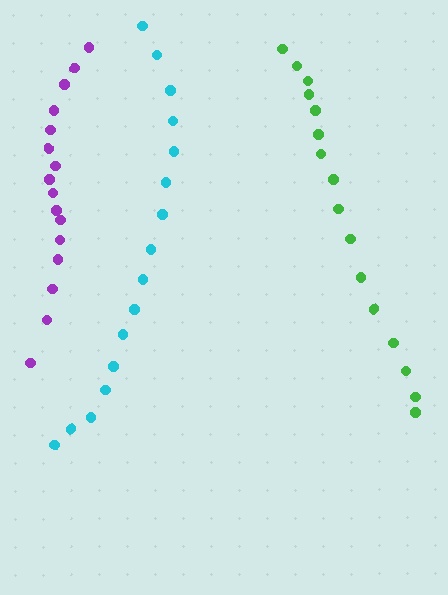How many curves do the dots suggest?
There are 3 distinct paths.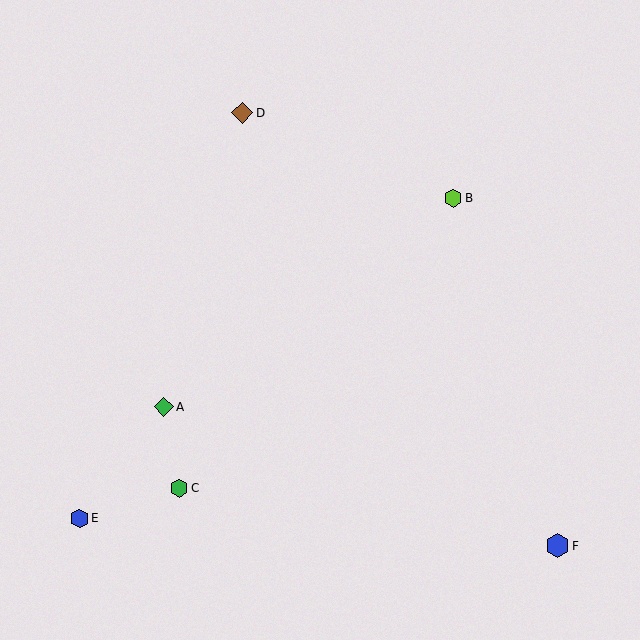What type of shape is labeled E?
Shape E is a blue hexagon.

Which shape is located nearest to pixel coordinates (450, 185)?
The lime hexagon (labeled B) at (453, 198) is nearest to that location.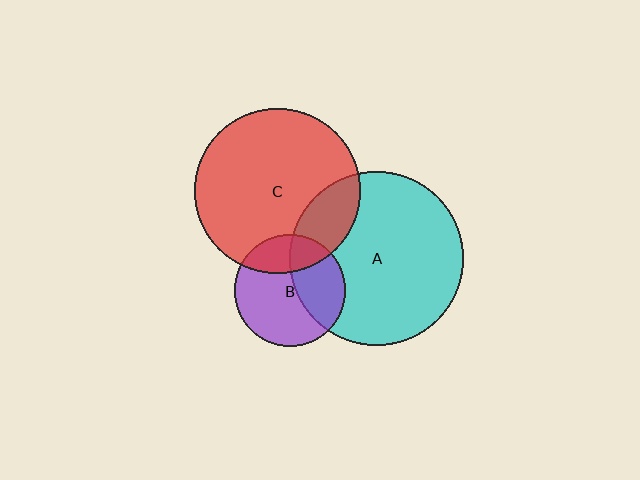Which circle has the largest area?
Circle A (cyan).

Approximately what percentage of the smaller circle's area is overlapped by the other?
Approximately 25%.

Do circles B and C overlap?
Yes.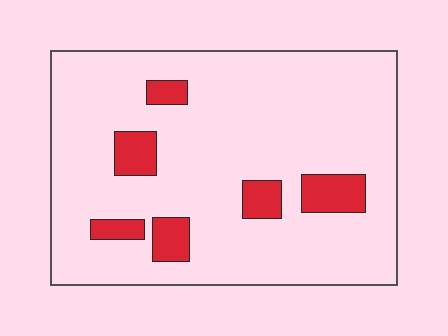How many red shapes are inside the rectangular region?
6.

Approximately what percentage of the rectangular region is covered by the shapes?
Approximately 10%.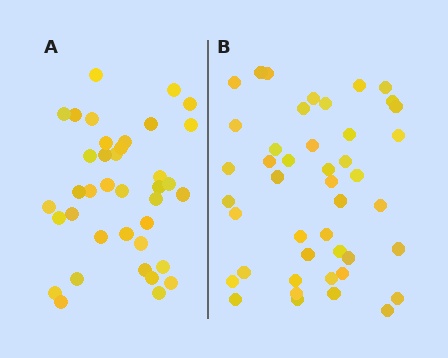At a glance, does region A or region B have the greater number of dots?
Region B (the right region) has more dots.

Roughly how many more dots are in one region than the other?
Region B has about 6 more dots than region A.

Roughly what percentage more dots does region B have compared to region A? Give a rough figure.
About 15% more.